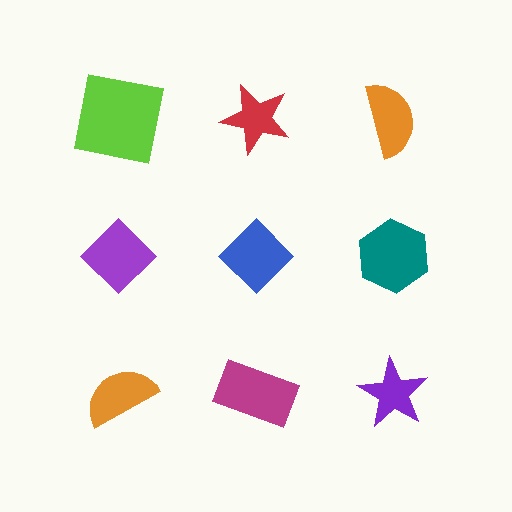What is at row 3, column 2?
A magenta rectangle.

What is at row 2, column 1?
A purple diamond.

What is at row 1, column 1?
A lime square.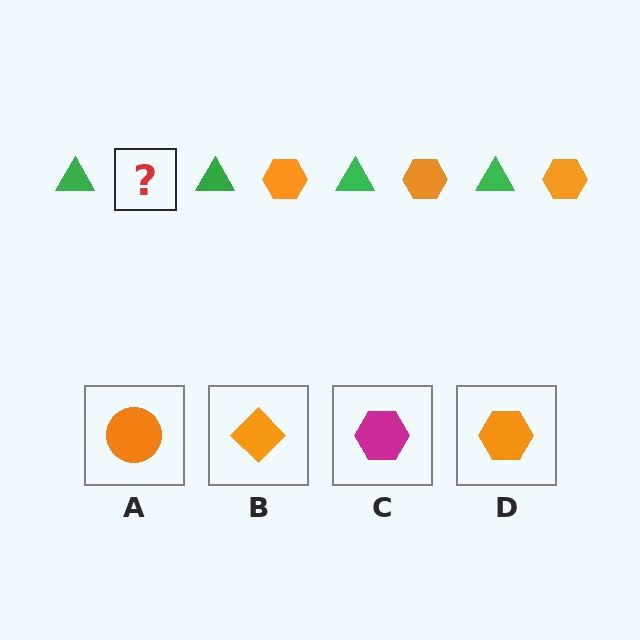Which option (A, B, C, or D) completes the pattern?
D.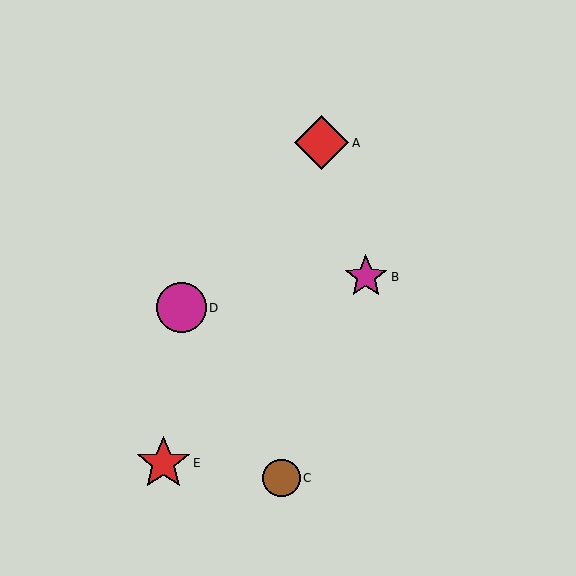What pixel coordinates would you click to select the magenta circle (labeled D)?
Click at (181, 308) to select the magenta circle D.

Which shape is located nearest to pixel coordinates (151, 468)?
The red star (labeled E) at (163, 463) is nearest to that location.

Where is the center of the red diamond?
The center of the red diamond is at (322, 143).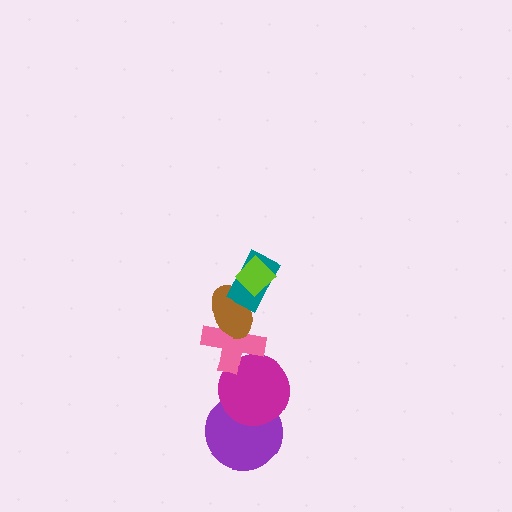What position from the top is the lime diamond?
The lime diamond is 1st from the top.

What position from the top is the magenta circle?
The magenta circle is 5th from the top.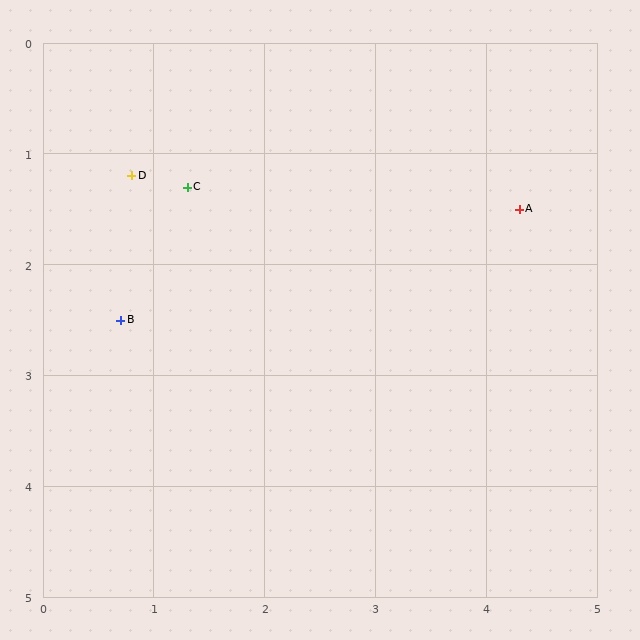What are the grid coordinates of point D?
Point D is at approximately (0.8, 1.2).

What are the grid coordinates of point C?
Point C is at approximately (1.3, 1.3).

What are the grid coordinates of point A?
Point A is at approximately (4.3, 1.5).